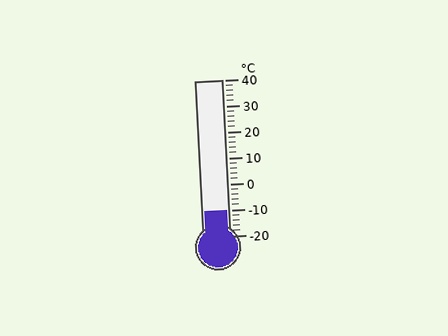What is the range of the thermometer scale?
The thermometer scale ranges from -20°C to 40°C.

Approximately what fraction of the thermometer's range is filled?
The thermometer is filled to approximately 15% of its range.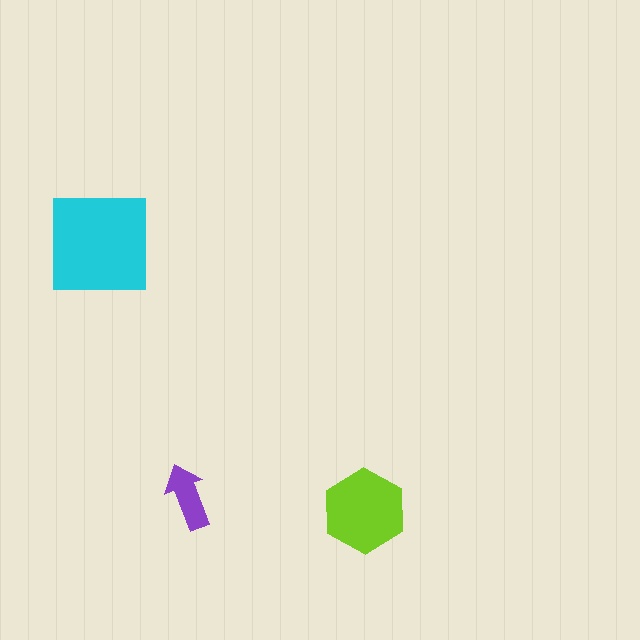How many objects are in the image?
There are 3 objects in the image.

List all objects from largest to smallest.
The cyan square, the lime hexagon, the purple arrow.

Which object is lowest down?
The lime hexagon is bottommost.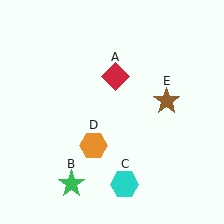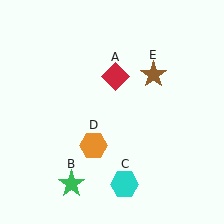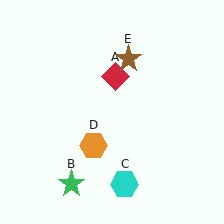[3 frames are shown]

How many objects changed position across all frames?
1 object changed position: brown star (object E).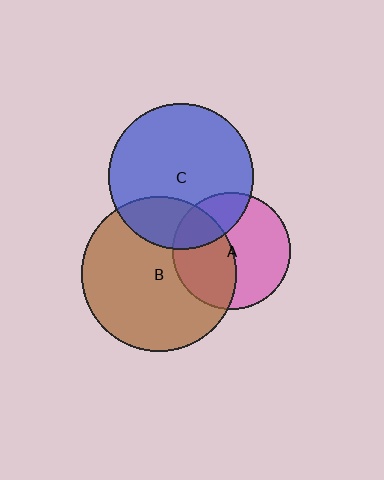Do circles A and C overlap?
Yes.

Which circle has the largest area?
Circle B (brown).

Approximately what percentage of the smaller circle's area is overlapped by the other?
Approximately 25%.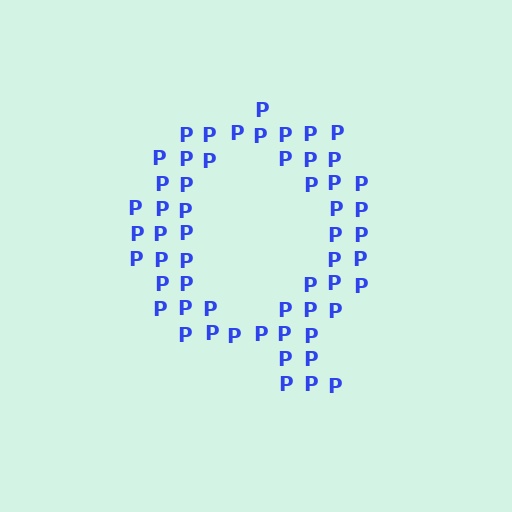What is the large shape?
The large shape is the letter Q.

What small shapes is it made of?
It is made of small letter P's.